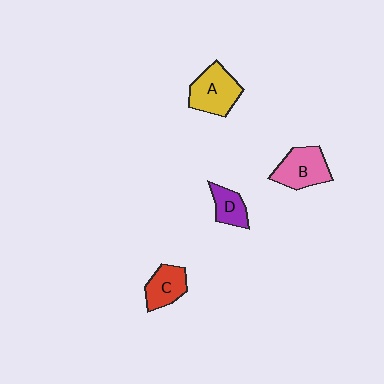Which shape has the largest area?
Shape A (yellow).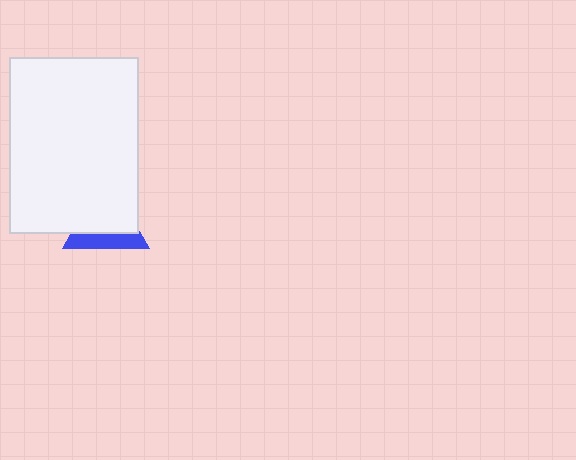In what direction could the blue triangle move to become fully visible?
The blue triangle could move down. That would shift it out from behind the white rectangle entirely.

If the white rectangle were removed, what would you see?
You would see the complete blue triangle.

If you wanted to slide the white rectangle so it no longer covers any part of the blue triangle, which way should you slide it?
Slide it up — that is the most direct way to separate the two shapes.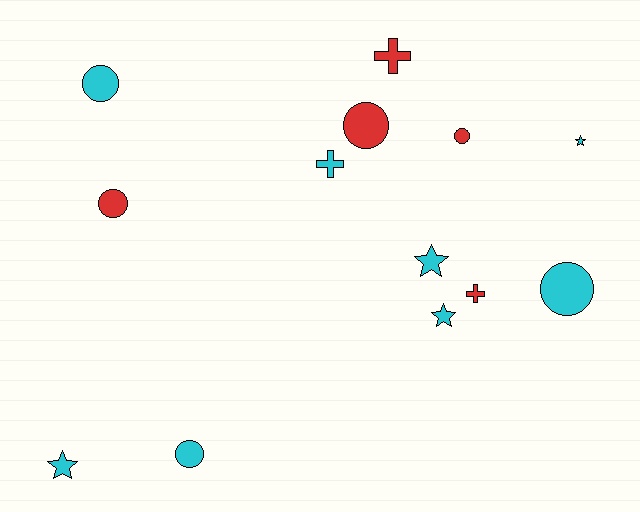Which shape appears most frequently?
Circle, with 6 objects.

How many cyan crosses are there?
There is 1 cyan cross.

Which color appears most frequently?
Cyan, with 8 objects.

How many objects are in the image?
There are 13 objects.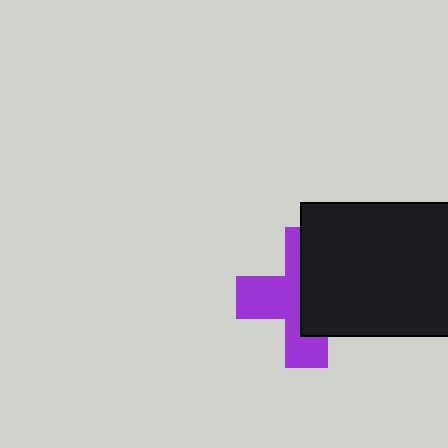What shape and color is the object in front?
The object in front is a black rectangle.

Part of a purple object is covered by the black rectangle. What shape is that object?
It is a cross.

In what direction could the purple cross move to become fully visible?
The purple cross could move left. That would shift it out from behind the black rectangle entirely.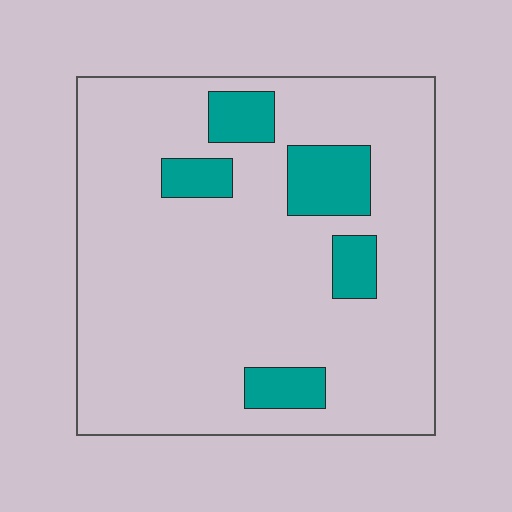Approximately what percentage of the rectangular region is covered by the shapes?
Approximately 15%.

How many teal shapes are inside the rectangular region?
5.